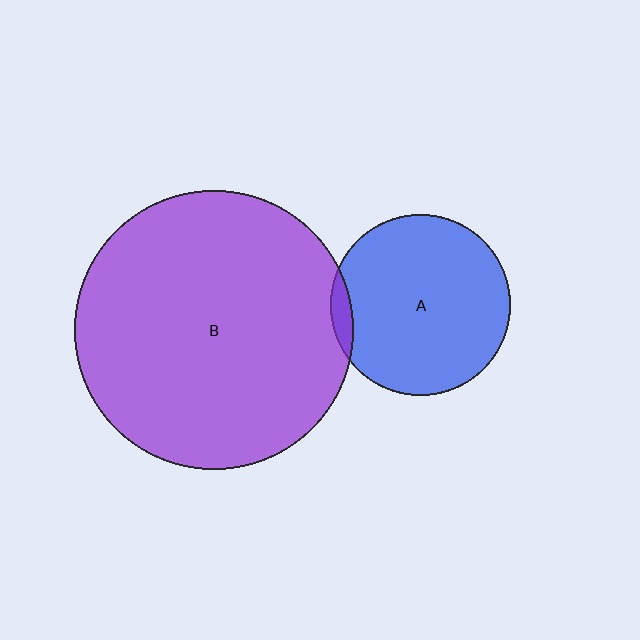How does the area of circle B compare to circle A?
Approximately 2.4 times.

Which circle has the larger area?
Circle B (purple).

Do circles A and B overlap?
Yes.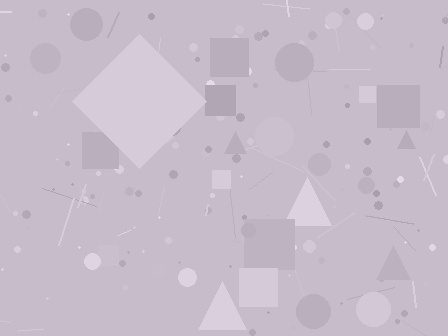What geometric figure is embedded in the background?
A diamond is embedded in the background.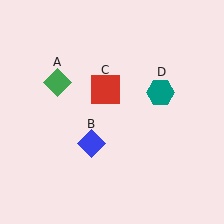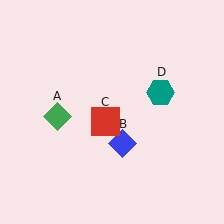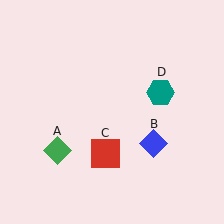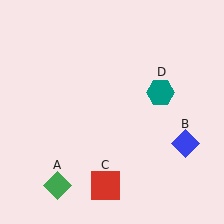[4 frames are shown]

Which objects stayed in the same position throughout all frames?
Teal hexagon (object D) remained stationary.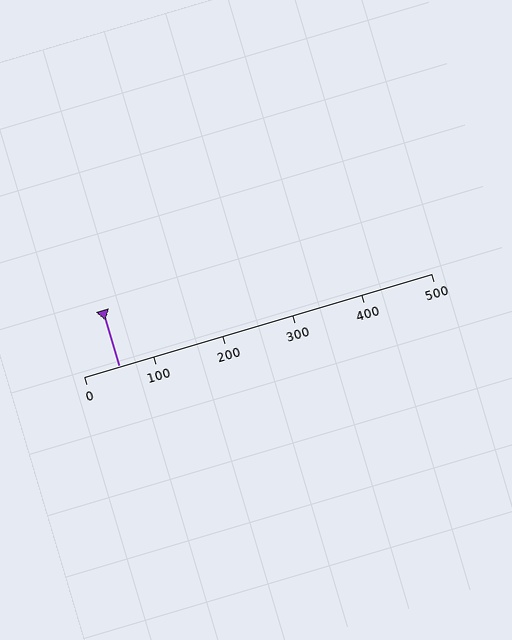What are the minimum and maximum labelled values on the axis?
The axis runs from 0 to 500.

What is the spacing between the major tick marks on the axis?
The major ticks are spaced 100 apart.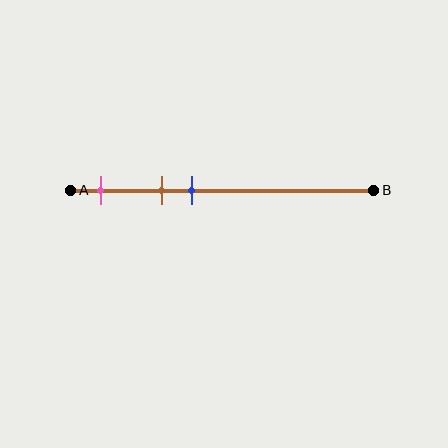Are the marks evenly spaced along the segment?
Yes, the marks are approximately evenly spaced.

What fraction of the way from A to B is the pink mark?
The pink mark is approximately 10% (0.1) of the way from A to B.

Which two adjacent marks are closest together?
The brown and blue marks are the closest adjacent pair.